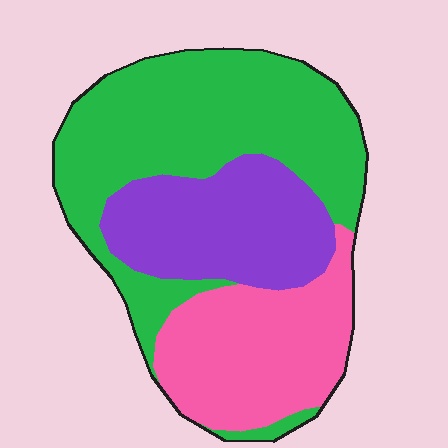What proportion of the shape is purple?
Purple takes up about one quarter (1/4) of the shape.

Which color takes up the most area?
Green, at roughly 45%.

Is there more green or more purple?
Green.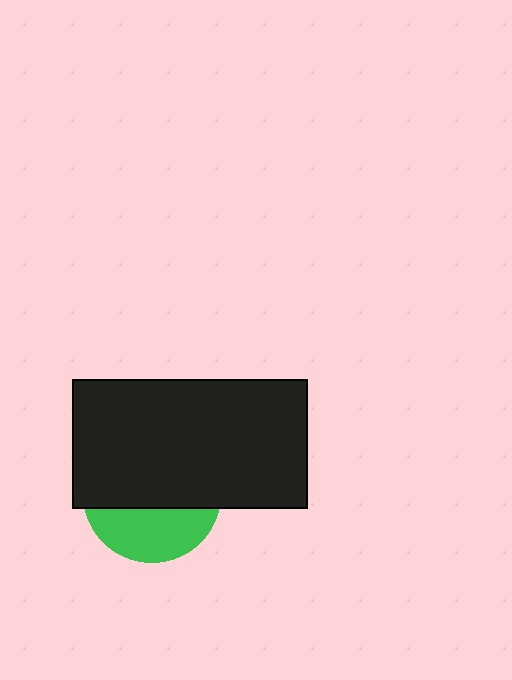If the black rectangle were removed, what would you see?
You would see the complete green circle.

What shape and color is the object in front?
The object in front is a black rectangle.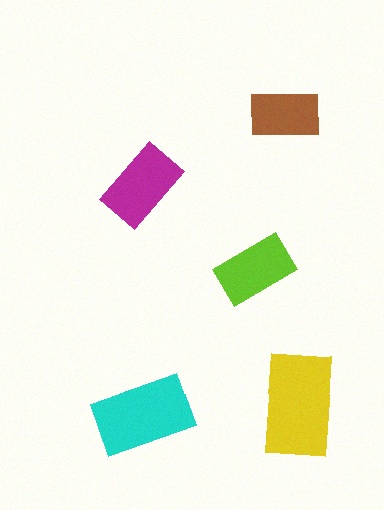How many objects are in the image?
There are 5 objects in the image.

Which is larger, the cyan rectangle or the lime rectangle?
The cyan one.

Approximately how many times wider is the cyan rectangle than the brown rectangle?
About 1.5 times wider.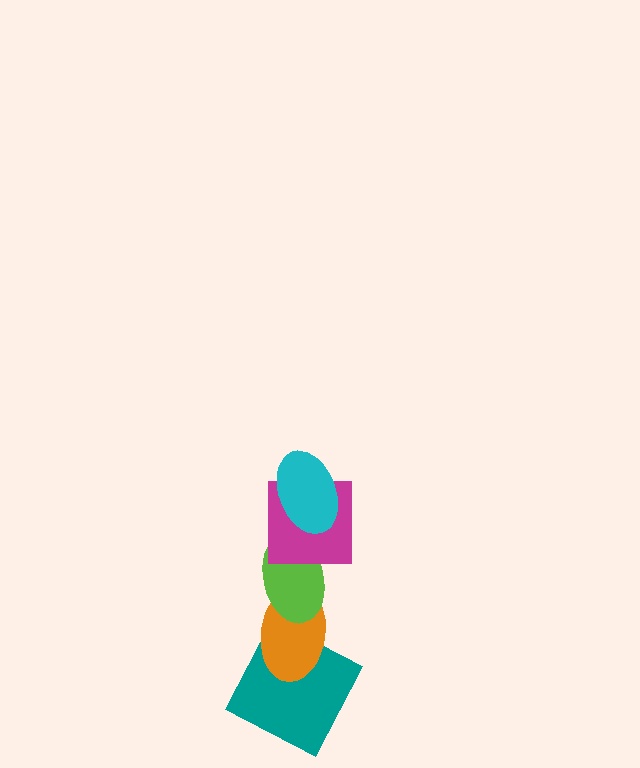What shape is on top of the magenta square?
The cyan ellipse is on top of the magenta square.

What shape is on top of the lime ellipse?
The magenta square is on top of the lime ellipse.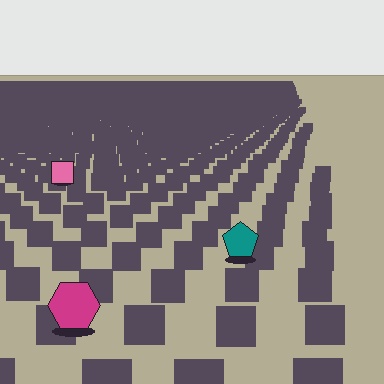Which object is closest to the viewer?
The magenta hexagon is closest. The texture marks near it are larger and more spread out.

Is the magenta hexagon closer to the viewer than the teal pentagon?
Yes. The magenta hexagon is closer — you can tell from the texture gradient: the ground texture is coarser near it.